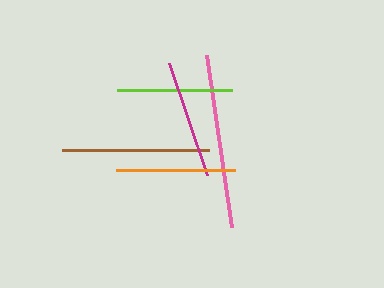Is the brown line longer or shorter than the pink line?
The pink line is longer than the brown line.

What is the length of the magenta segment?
The magenta segment is approximately 119 pixels long.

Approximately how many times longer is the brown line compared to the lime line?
The brown line is approximately 1.3 times the length of the lime line.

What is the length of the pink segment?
The pink segment is approximately 174 pixels long.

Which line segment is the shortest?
The lime line is the shortest at approximately 115 pixels.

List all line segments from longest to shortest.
From longest to shortest: pink, brown, orange, magenta, lime.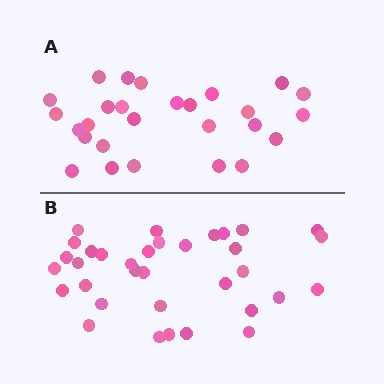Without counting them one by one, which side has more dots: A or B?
Region B (the bottom region) has more dots.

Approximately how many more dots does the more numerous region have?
Region B has roughly 8 or so more dots than region A.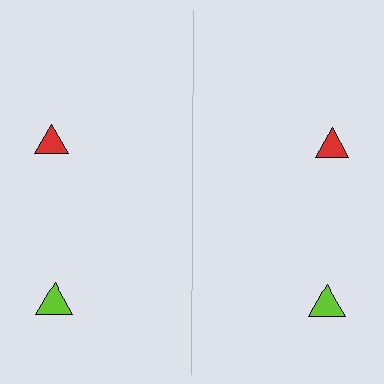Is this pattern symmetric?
Yes, this pattern has bilateral (reflection) symmetry.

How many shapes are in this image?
There are 4 shapes in this image.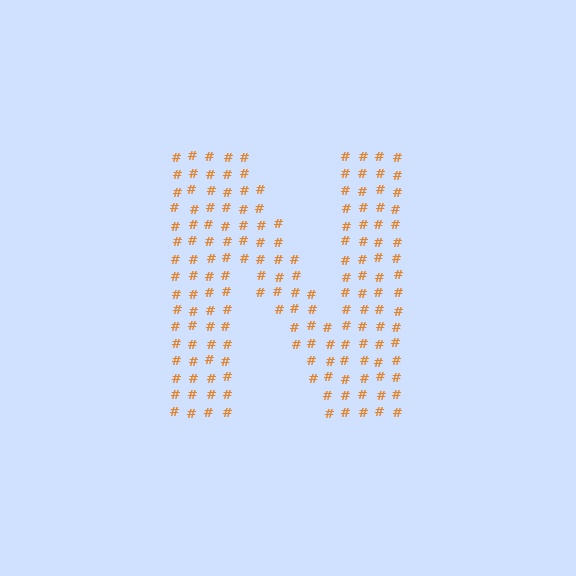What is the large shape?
The large shape is the letter N.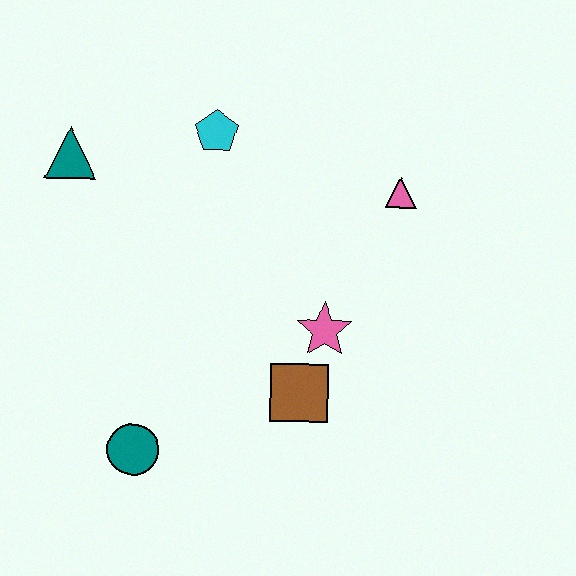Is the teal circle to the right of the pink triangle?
No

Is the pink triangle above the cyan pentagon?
No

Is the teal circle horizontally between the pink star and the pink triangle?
No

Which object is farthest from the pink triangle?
The teal circle is farthest from the pink triangle.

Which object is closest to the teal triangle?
The cyan pentagon is closest to the teal triangle.